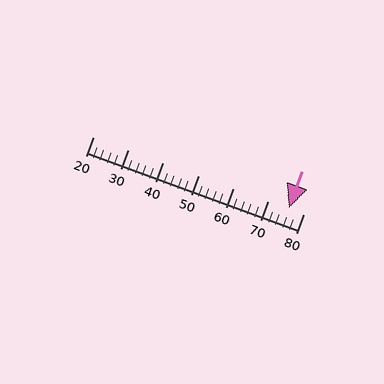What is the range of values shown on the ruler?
The ruler shows values from 20 to 80.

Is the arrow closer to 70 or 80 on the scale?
The arrow is closer to 80.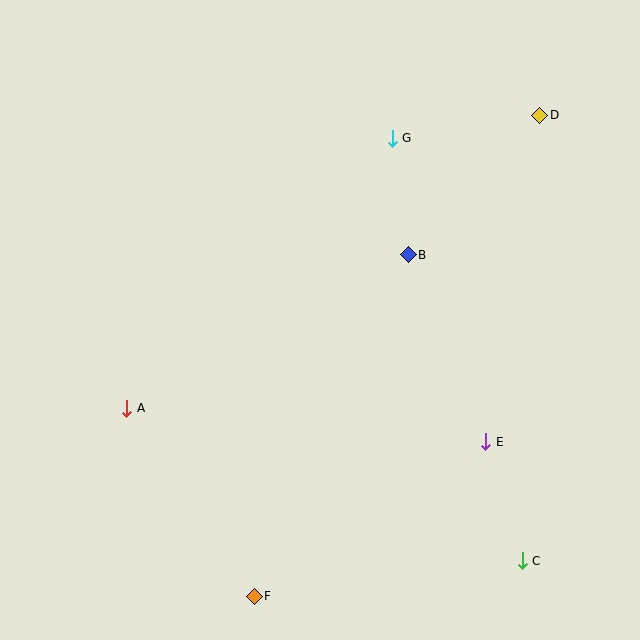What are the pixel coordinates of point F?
Point F is at (254, 596).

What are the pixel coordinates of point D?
Point D is at (540, 115).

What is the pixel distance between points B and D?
The distance between B and D is 192 pixels.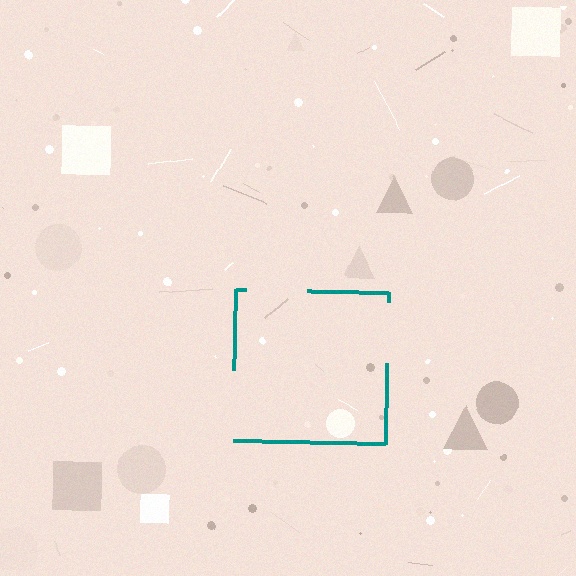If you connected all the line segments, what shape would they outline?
They would outline a square.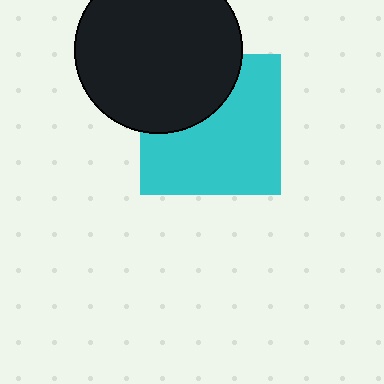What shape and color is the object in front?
The object in front is a black circle.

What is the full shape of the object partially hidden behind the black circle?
The partially hidden object is a cyan square.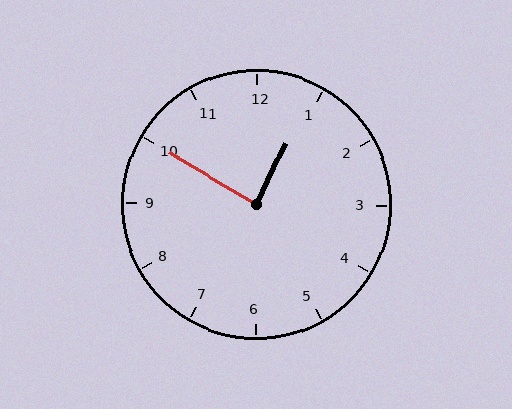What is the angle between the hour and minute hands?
Approximately 85 degrees.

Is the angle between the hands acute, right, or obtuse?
It is right.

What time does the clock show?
12:50.